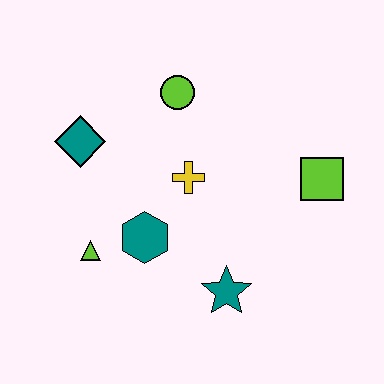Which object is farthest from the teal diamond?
The lime square is farthest from the teal diamond.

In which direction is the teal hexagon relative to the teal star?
The teal hexagon is to the left of the teal star.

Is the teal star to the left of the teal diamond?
No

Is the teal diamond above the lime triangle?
Yes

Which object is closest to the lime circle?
The yellow cross is closest to the lime circle.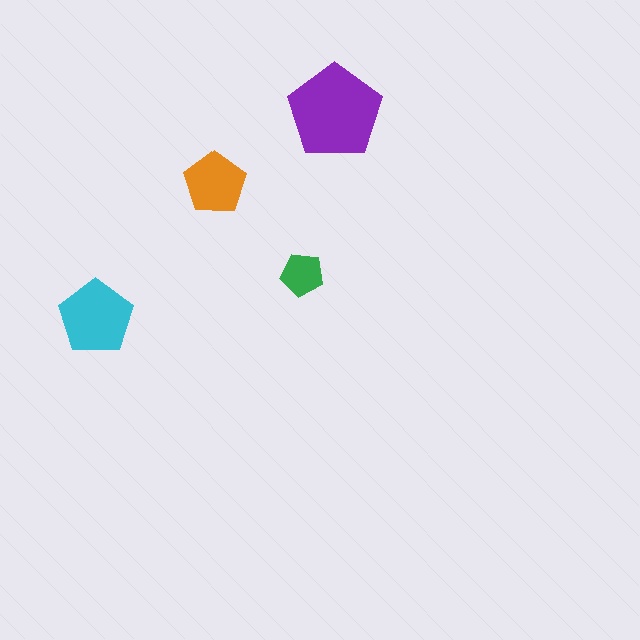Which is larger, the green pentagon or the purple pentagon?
The purple one.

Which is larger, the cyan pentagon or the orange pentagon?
The cyan one.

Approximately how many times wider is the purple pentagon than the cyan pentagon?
About 1.5 times wider.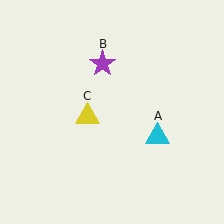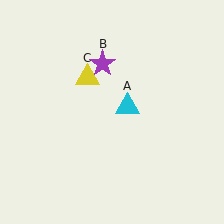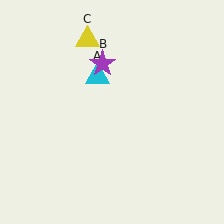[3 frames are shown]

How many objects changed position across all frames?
2 objects changed position: cyan triangle (object A), yellow triangle (object C).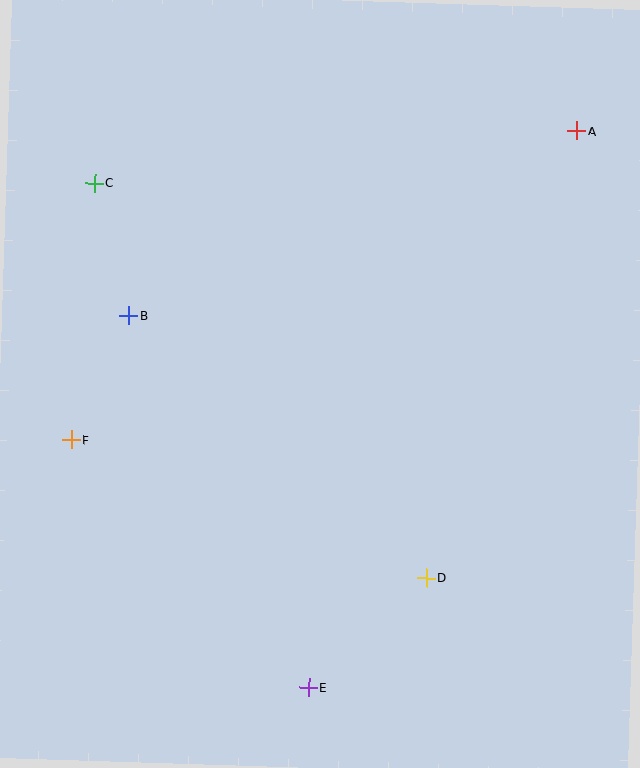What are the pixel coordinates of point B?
Point B is at (129, 316).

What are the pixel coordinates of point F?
Point F is at (71, 440).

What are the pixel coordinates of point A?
Point A is at (577, 131).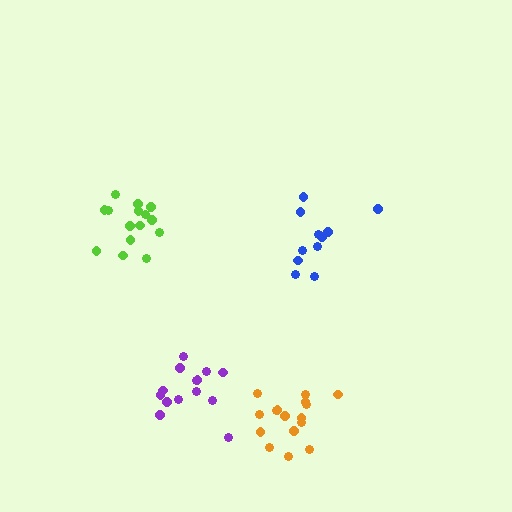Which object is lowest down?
The orange cluster is bottommost.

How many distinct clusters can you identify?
There are 4 distinct clusters.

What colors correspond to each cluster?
The clusters are colored: orange, lime, purple, blue.